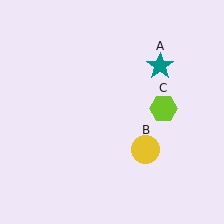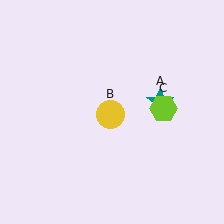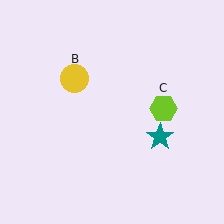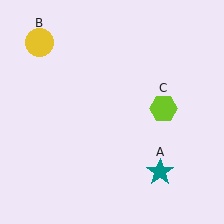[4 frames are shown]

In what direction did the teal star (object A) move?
The teal star (object A) moved down.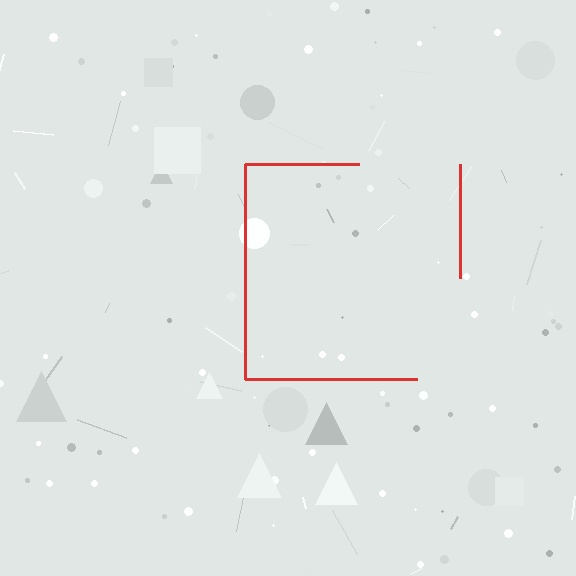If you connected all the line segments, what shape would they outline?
They would outline a square.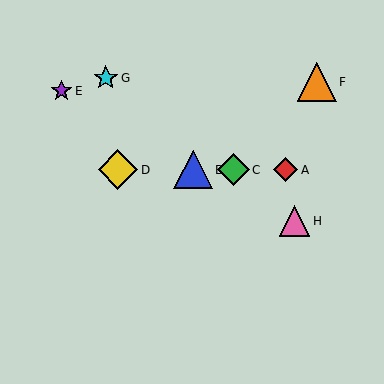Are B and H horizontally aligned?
No, B is at y≈170 and H is at y≈221.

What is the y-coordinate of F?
Object F is at y≈82.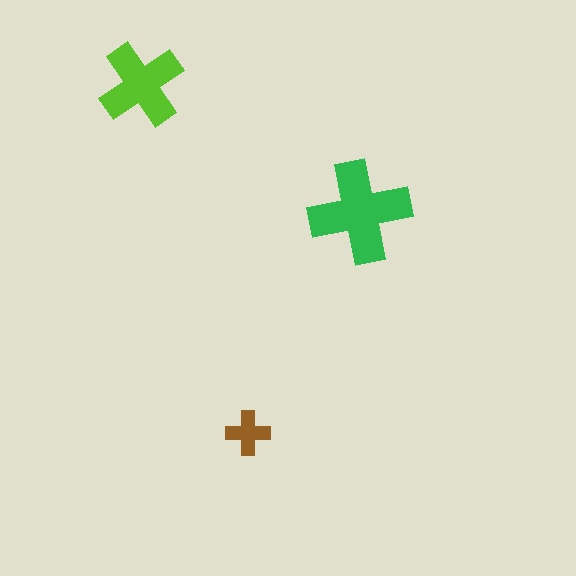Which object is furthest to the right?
The green cross is rightmost.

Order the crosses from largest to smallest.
the green one, the lime one, the brown one.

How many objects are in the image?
There are 3 objects in the image.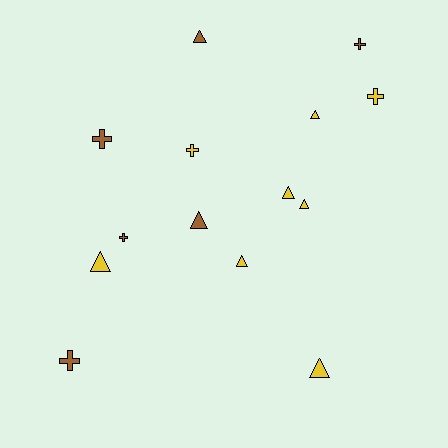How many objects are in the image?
There are 14 objects.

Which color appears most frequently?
Yellow, with 8 objects.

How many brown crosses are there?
There are 4 brown crosses.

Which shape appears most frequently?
Triangle, with 8 objects.